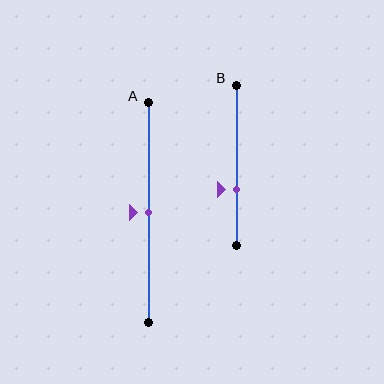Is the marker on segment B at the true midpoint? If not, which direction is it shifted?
No, the marker on segment B is shifted downward by about 15% of the segment length.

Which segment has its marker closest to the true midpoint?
Segment A has its marker closest to the true midpoint.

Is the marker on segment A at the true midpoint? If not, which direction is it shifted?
Yes, the marker on segment A is at the true midpoint.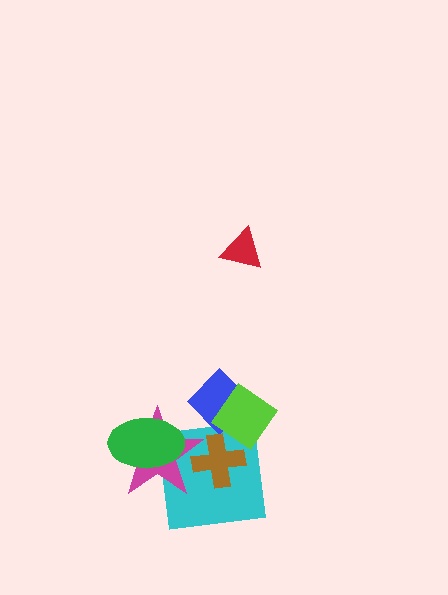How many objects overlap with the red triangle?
0 objects overlap with the red triangle.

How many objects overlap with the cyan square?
4 objects overlap with the cyan square.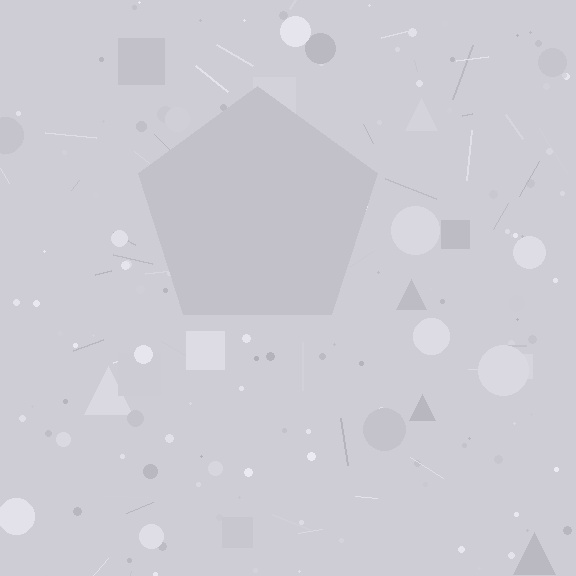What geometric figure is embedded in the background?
A pentagon is embedded in the background.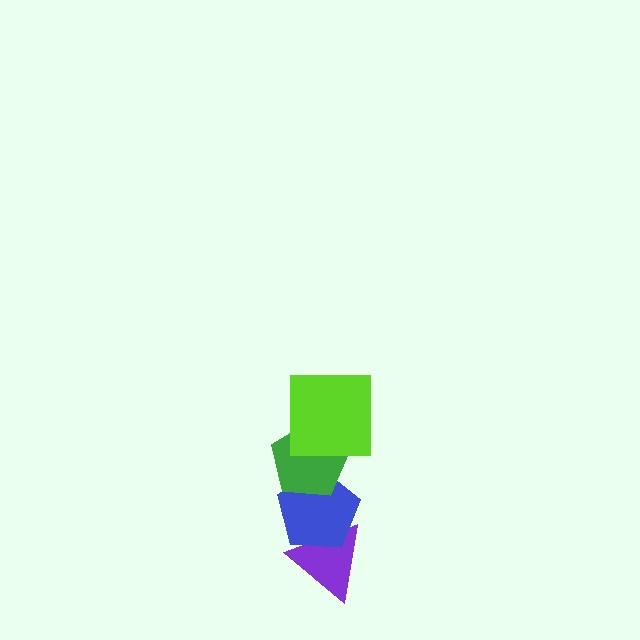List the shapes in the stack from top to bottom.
From top to bottom: the lime square, the green pentagon, the blue pentagon, the purple triangle.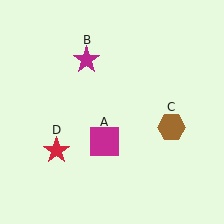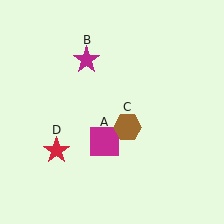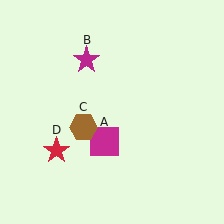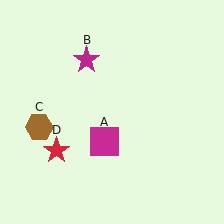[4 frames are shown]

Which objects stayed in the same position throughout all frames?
Magenta square (object A) and magenta star (object B) and red star (object D) remained stationary.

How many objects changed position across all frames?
1 object changed position: brown hexagon (object C).